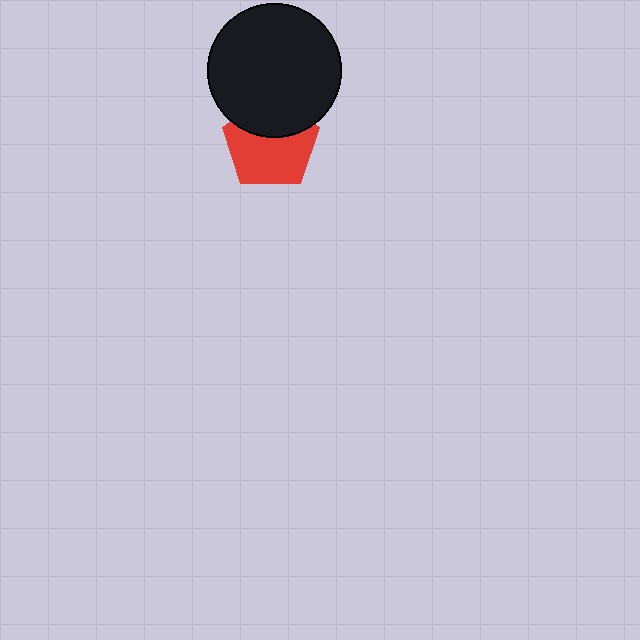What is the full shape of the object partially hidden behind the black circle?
The partially hidden object is a red pentagon.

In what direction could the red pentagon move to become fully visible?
The red pentagon could move down. That would shift it out from behind the black circle entirely.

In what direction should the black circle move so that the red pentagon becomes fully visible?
The black circle should move up. That is the shortest direction to clear the overlap and leave the red pentagon fully visible.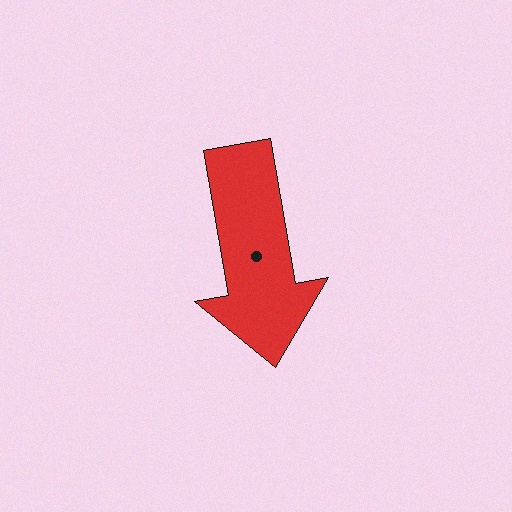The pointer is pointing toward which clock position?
Roughly 6 o'clock.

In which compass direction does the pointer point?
South.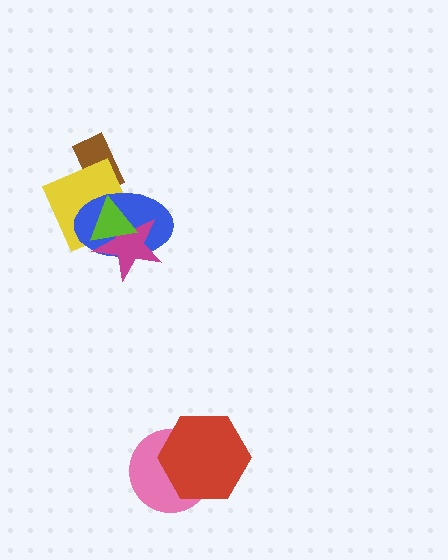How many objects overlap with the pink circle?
1 object overlaps with the pink circle.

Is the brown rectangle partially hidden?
Yes, it is partially covered by another shape.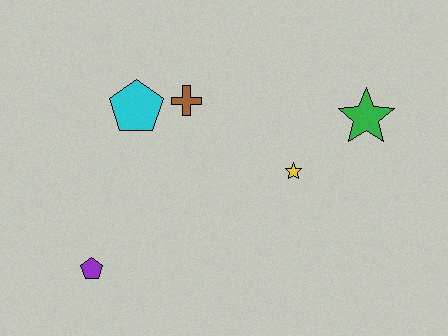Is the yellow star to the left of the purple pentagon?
No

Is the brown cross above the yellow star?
Yes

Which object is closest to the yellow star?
The green star is closest to the yellow star.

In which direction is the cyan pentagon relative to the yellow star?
The cyan pentagon is to the left of the yellow star.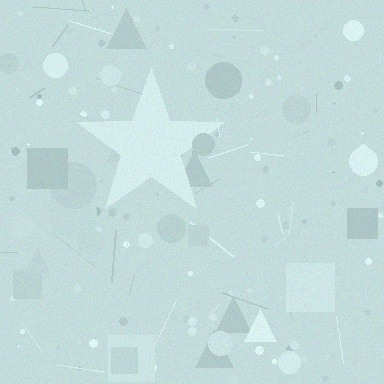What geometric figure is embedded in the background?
A star is embedded in the background.